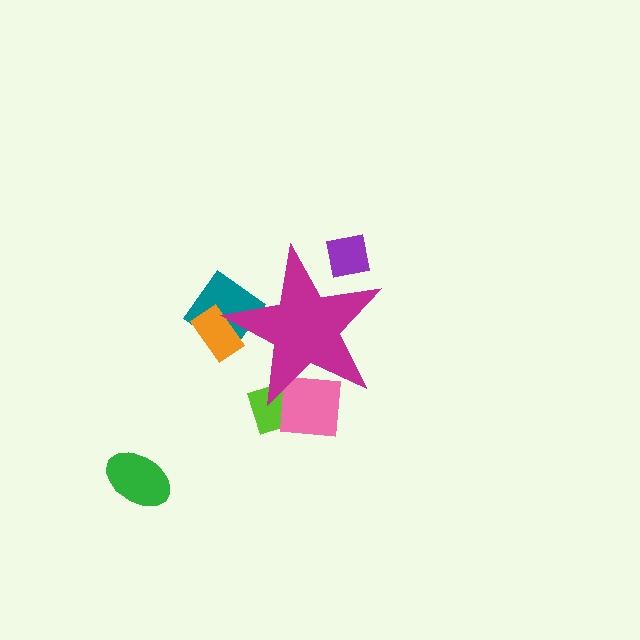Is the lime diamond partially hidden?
Yes, the lime diamond is partially hidden behind the magenta star.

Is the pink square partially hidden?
Yes, the pink square is partially hidden behind the magenta star.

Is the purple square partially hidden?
Yes, the purple square is partially hidden behind the magenta star.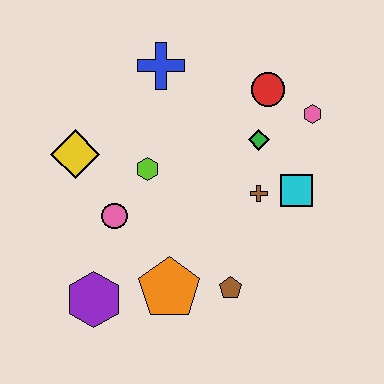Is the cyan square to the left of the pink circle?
No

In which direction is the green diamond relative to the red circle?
The green diamond is below the red circle.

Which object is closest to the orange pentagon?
The brown pentagon is closest to the orange pentagon.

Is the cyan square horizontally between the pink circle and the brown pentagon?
No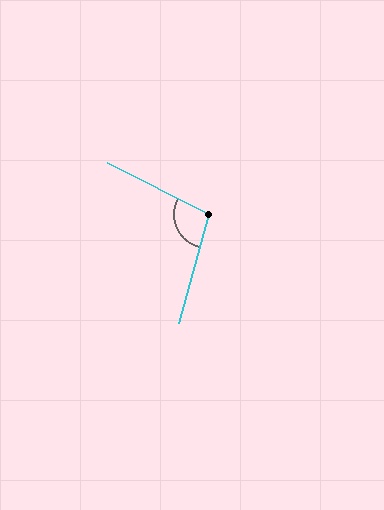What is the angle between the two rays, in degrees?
Approximately 102 degrees.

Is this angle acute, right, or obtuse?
It is obtuse.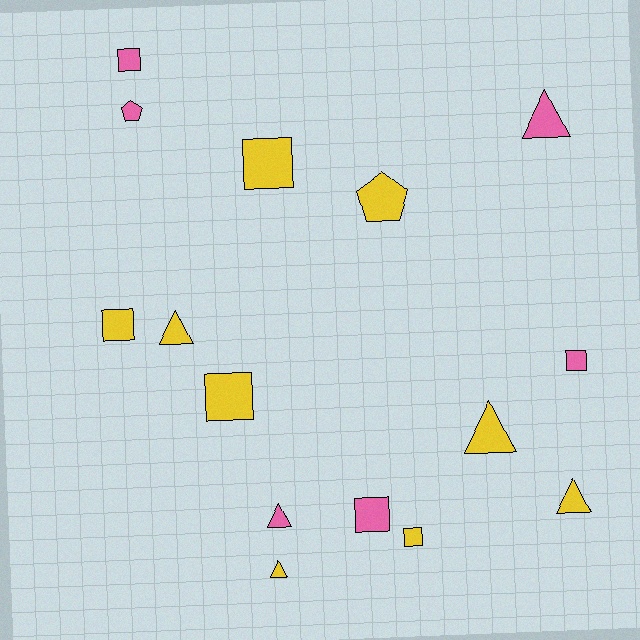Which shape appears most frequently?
Square, with 7 objects.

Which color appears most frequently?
Yellow, with 9 objects.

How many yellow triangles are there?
There are 4 yellow triangles.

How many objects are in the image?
There are 15 objects.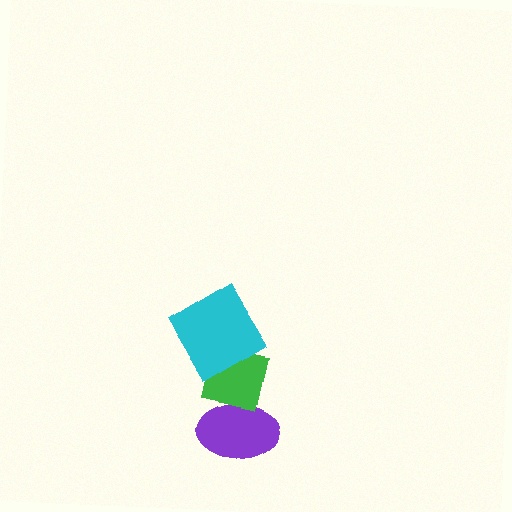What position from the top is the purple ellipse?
The purple ellipse is 3rd from the top.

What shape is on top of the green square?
The cyan diamond is on top of the green square.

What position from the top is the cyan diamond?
The cyan diamond is 1st from the top.